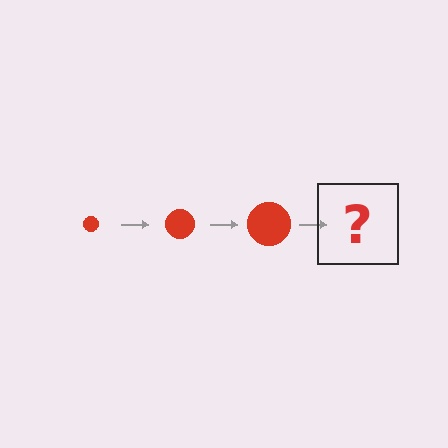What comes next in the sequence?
The next element should be a red circle, larger than the previous one.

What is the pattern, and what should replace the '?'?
The pattern is that the circle gets progressively larger each step. The '?' should be a red circle, larger than the previous one.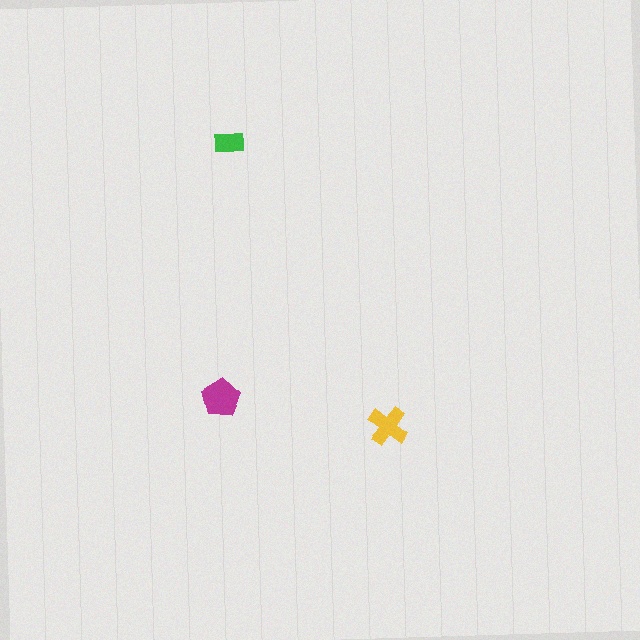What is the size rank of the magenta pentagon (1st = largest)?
1st.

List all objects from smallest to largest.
The green rectangle, the yellow cross, the magenta pentagon.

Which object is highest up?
The green rectangle is topmost.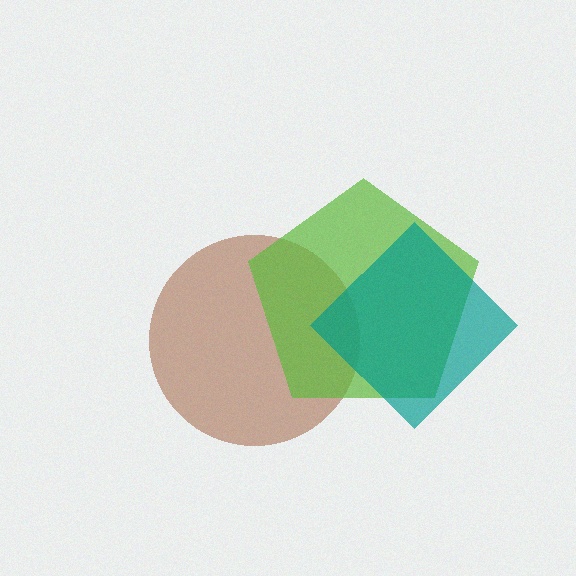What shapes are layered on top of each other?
The layered shapes are: a brown circle, a lime pentagon, a teal diamond.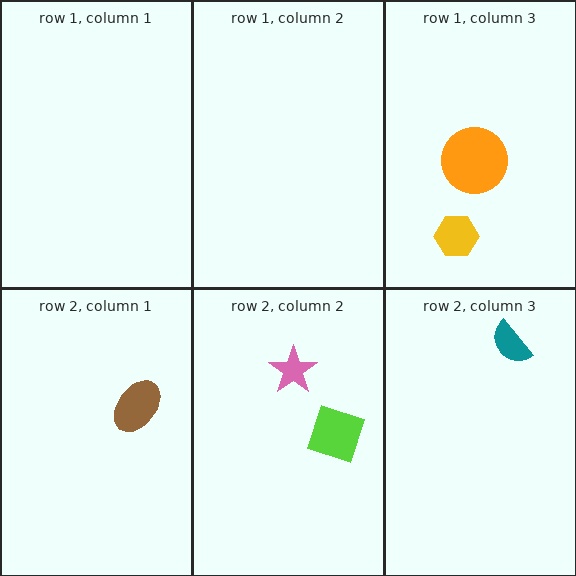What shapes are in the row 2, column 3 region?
The teal semicircle.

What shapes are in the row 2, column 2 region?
The pink star, the lime square.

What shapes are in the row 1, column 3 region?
The orange circle, the yellow hexagon.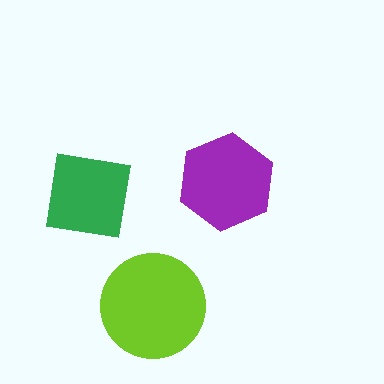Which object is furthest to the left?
The green square is leftmost.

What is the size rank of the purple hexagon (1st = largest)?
2nd.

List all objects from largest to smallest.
The lime circle, the purple hexagon, the green square.